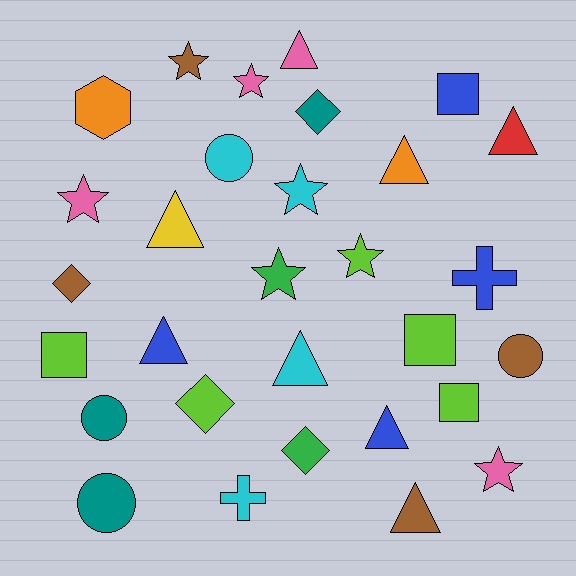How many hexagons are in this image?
There is 1 hexagon.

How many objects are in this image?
There are 30 objects.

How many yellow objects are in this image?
There is 1 yellow object.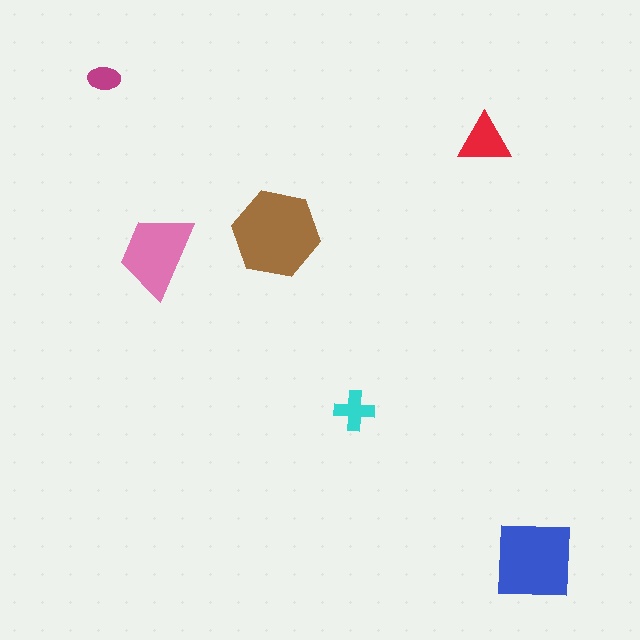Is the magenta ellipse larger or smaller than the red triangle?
Smaller.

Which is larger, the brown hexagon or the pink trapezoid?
The brown hexagon.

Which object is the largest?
The brown hexagon.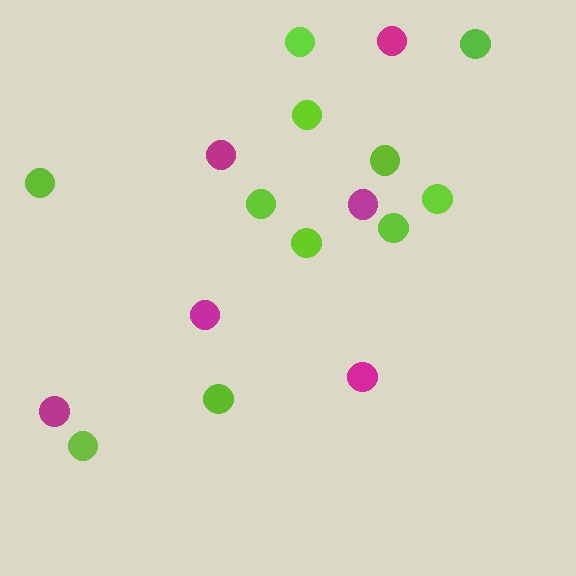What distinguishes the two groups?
There are 2 groups: one group of lime circles (11) and one group of magenta circles (6).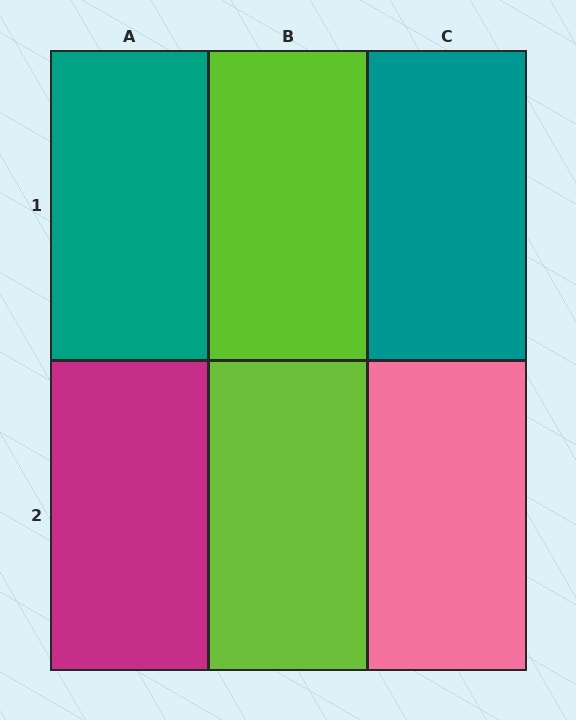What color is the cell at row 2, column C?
Pink.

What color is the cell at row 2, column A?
Magenta.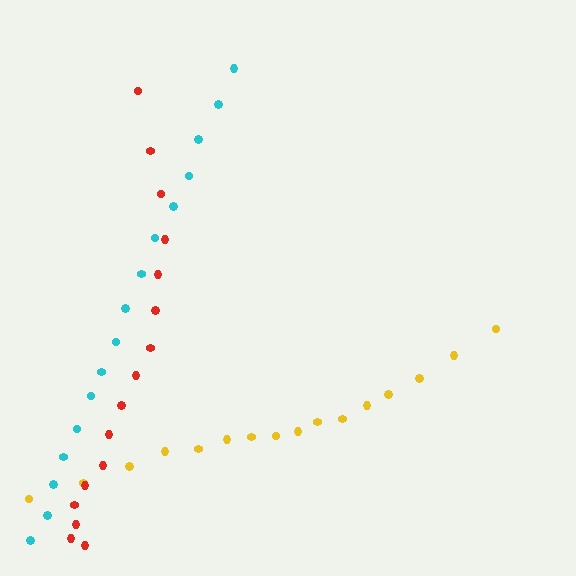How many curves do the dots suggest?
There are 3 distinct paths.